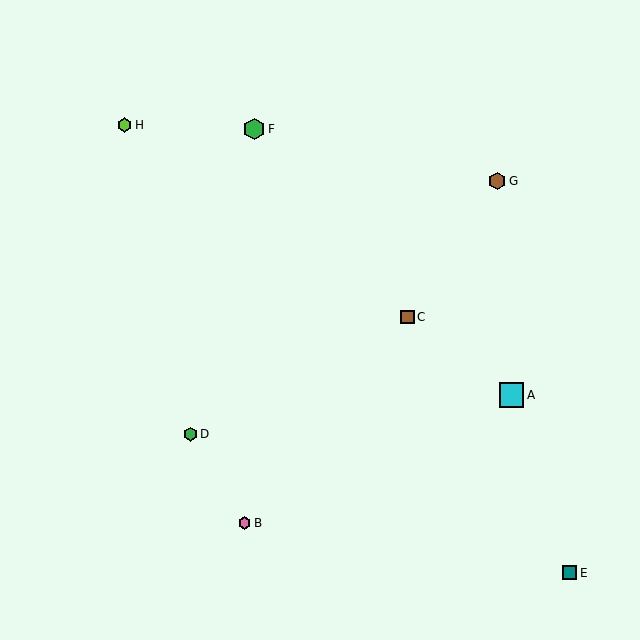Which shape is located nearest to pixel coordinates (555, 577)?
The teal square (labeled E) at (570, 573) is nearest to that location.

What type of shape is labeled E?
Shape E is a teal square.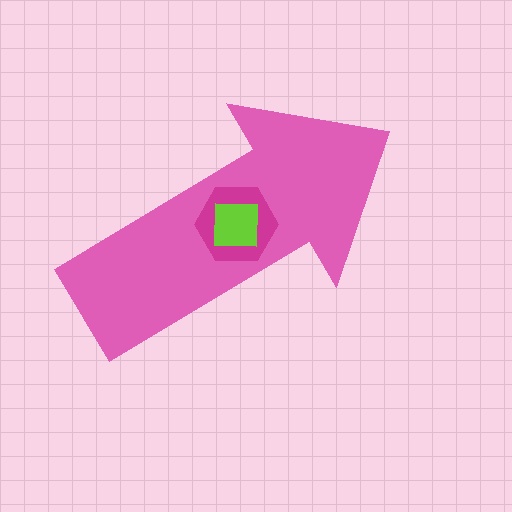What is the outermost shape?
The pink arrow.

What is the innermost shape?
The lime square.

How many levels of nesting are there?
3.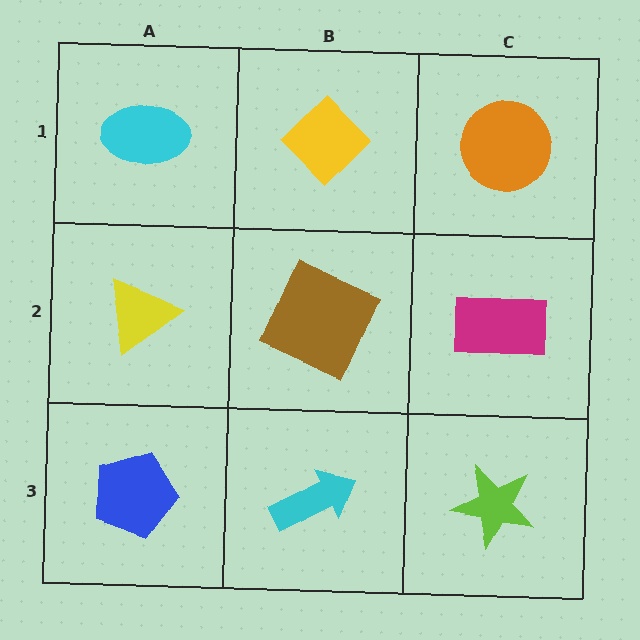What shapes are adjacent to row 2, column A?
A cyan ellipse (row 1, column A), a blue pentagon (row 3, column A), a brown square (row 2, column B).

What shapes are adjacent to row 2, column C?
An orange circle (row 1, column C), a lime star (row 3, column C), a brown square (row 2, column B).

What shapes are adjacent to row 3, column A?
A yellow triangle (row 2, column A), a cyan arrow (row 3, column B).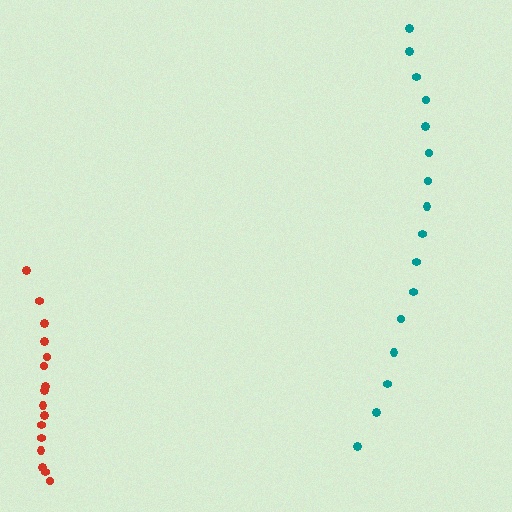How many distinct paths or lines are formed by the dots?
There are 2 distinct paths.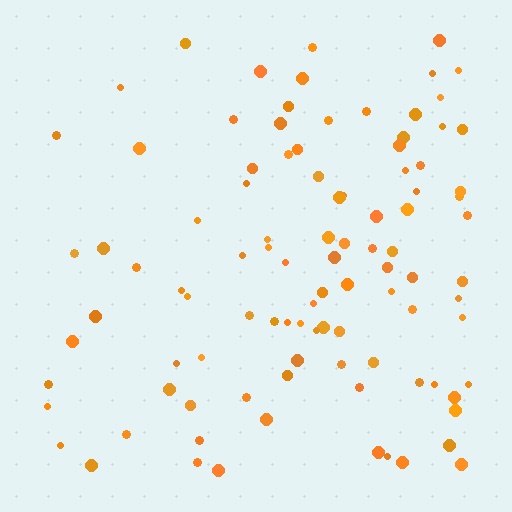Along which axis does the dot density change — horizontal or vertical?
Horizontal.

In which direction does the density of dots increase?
From left to right, with the right side densest.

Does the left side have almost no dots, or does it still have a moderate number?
Still a moderate number, just noticeably fewer than the right.